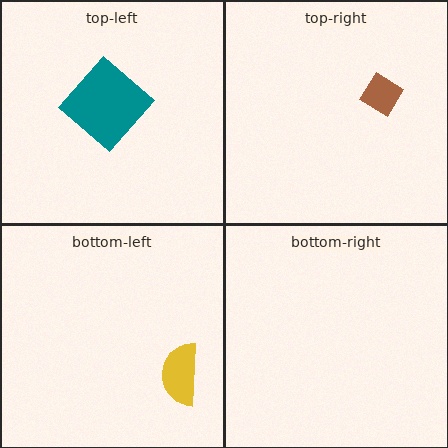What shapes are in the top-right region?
The brown diamond.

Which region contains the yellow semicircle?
The bottom-left region.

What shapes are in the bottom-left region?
The yellow semicircle.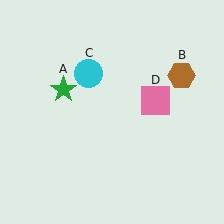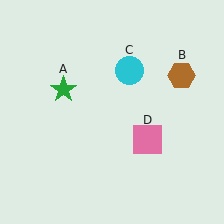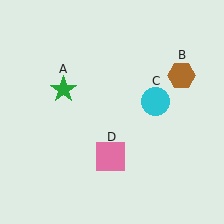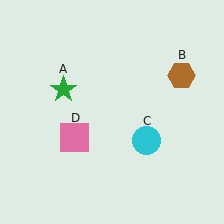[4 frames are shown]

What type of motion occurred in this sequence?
The cyan circle (object C), pink square (object D) rotated clockwise around the center of the scene.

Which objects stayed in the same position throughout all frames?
Green star (object A) and brown hexagon (object B) remained stationary.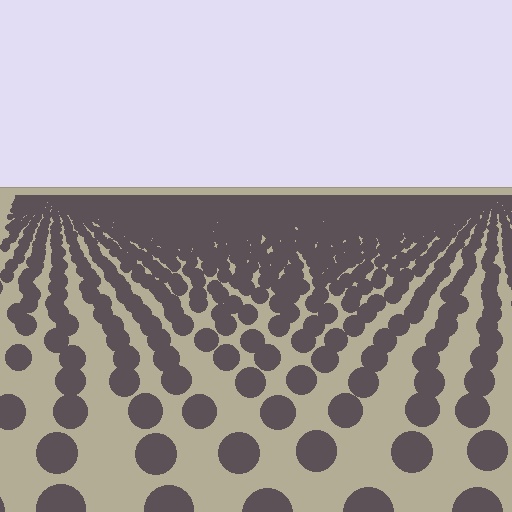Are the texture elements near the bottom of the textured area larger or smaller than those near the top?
Larger. Near the bottom, elements are closer to the viewer and appear at a bigger on-screen size.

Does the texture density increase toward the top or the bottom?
Density increases toward the top.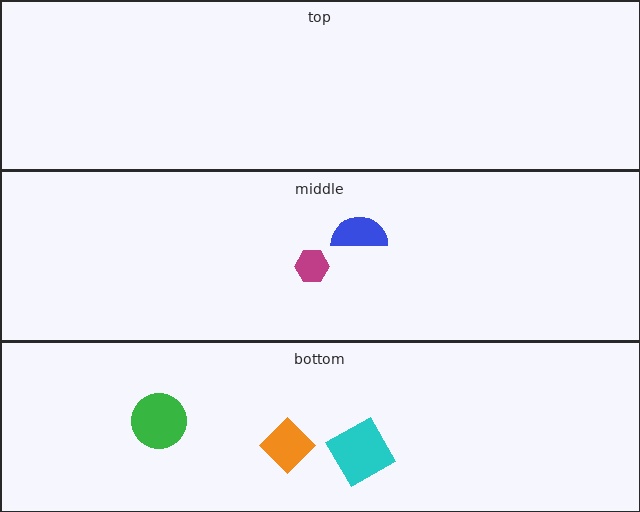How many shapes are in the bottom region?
3.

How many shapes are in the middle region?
2.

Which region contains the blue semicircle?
The middle region.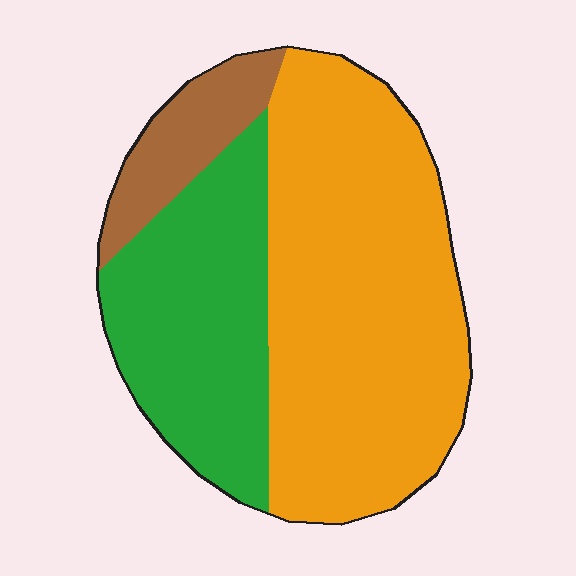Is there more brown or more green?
Green.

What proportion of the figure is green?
Green takes up about one third (1/3) of the figure.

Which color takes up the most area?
Orange, at roughly 55%.